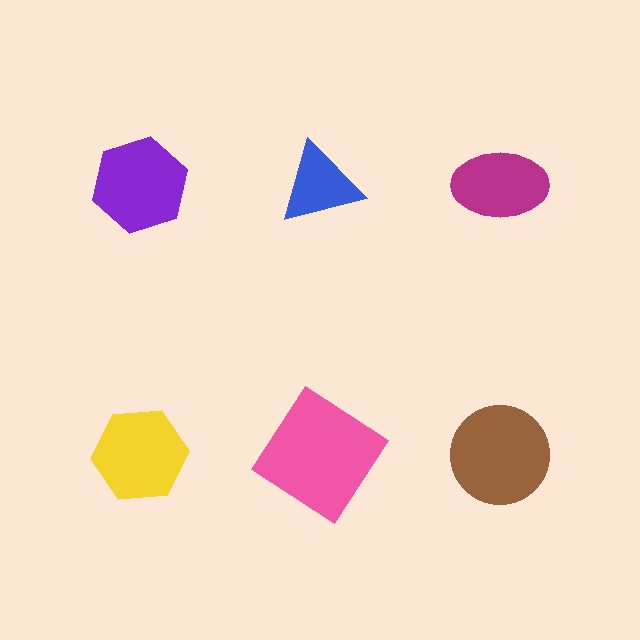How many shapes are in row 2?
3 shapes.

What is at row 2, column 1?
A yellow hexagon.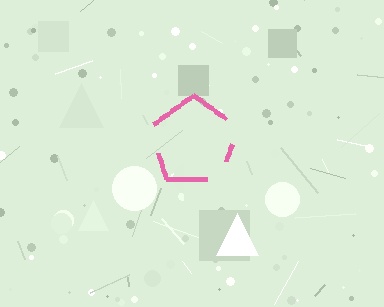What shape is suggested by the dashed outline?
The dashed outline suggests a pentagon.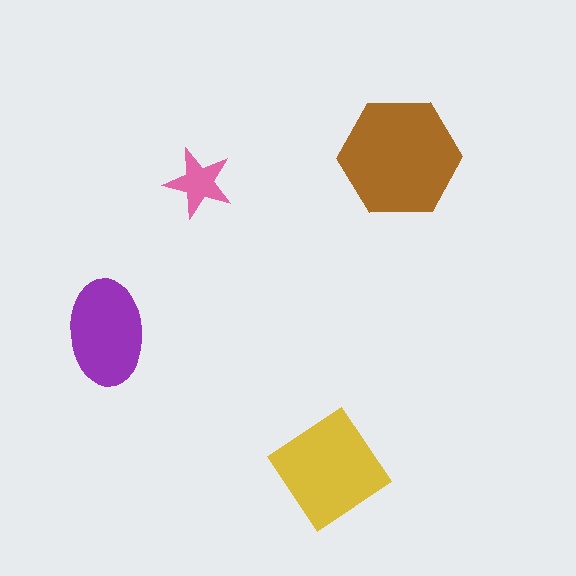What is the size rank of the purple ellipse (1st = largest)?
3rd.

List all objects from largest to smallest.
The brown hexagon, the yellow diamond, the purple ellipse, the pink star.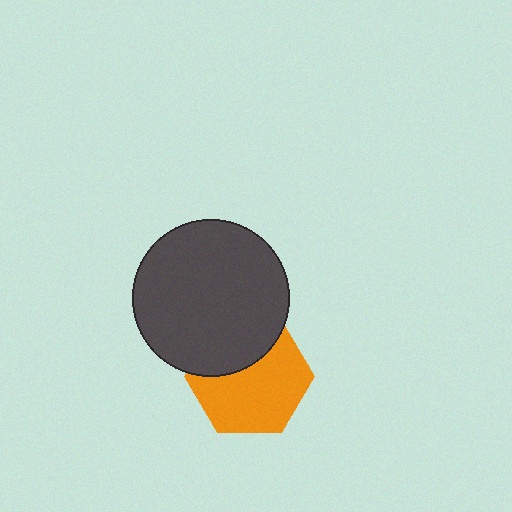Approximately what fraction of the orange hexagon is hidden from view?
Roughly 34% of the orange hexagon is hidden behind the dark gray circle.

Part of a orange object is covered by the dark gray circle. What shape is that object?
It is a hexagon.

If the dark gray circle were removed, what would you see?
You would see the complete orange hexagon.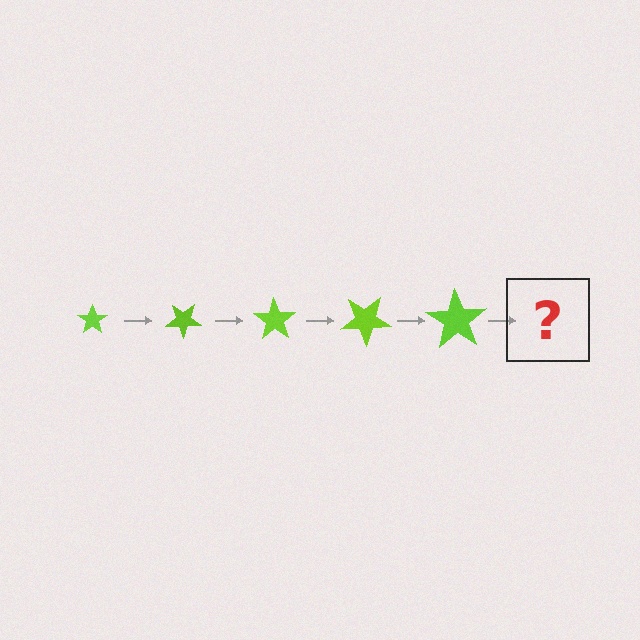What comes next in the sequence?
The next element should be a star, larger than the previous one and rotated 175 degrees from the start.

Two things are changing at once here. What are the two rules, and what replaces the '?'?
The two rules are that the star grows larger each step and it rotates 35 degrees each step. The '?' should be a star, larger than the previous one and rotated 175 degrees from the start.